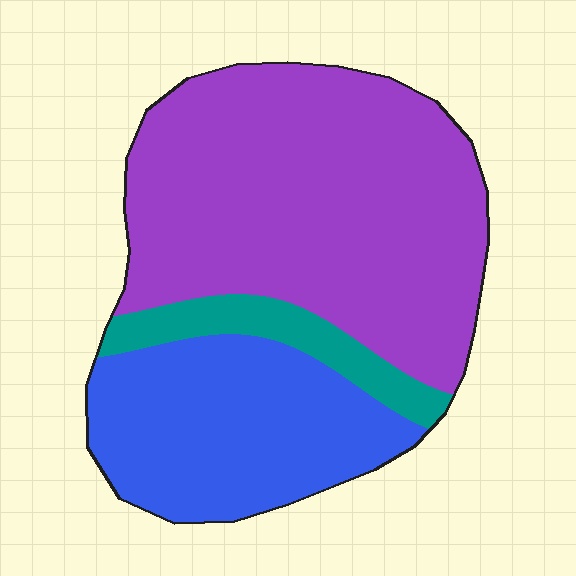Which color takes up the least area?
Teal, at roughly 10%.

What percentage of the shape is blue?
Blue covers roughly 30% of the shape.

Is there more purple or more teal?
Purple.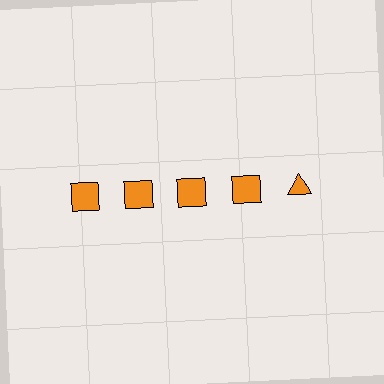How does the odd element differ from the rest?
It has a different shape: triangle instead of square.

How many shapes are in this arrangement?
There are 5 shapes arranged in a grid pattern.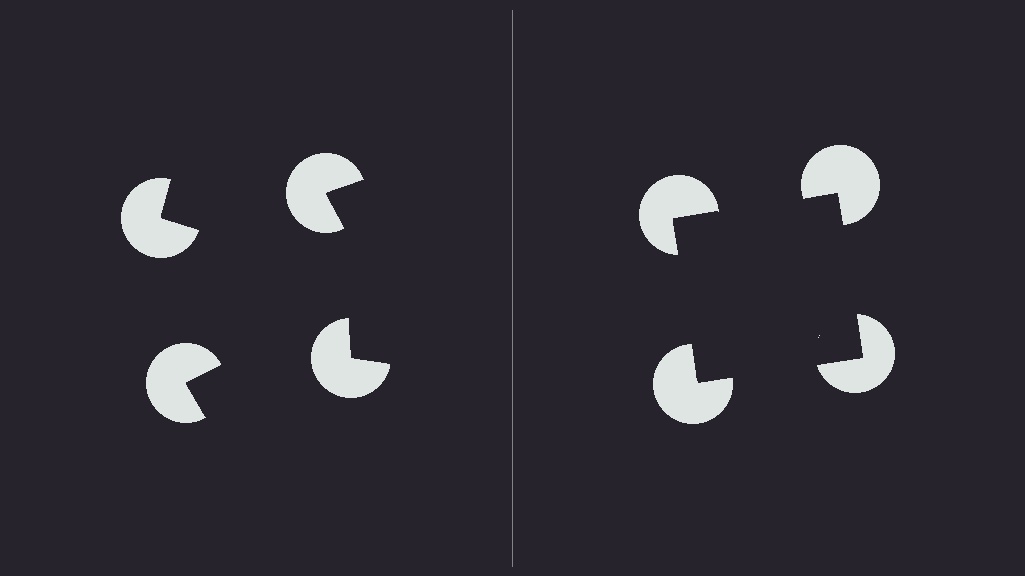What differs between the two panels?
The pac-man discs are positioned identically on both sides; only the wedge orientations differ. On the right they align to a square; on the left they are misaligned.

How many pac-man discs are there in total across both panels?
8 — 4 on each side.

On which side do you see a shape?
An illusory square appears on the right side. On the left side the wedge cuts are rotated, so no coherent shape forms.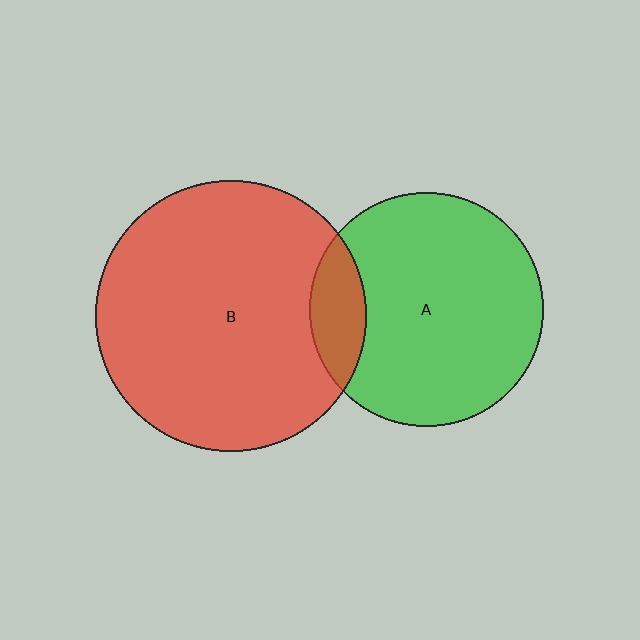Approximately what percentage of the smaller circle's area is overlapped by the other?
Approximately 15%.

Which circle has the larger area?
Circle B (red).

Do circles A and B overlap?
Yes.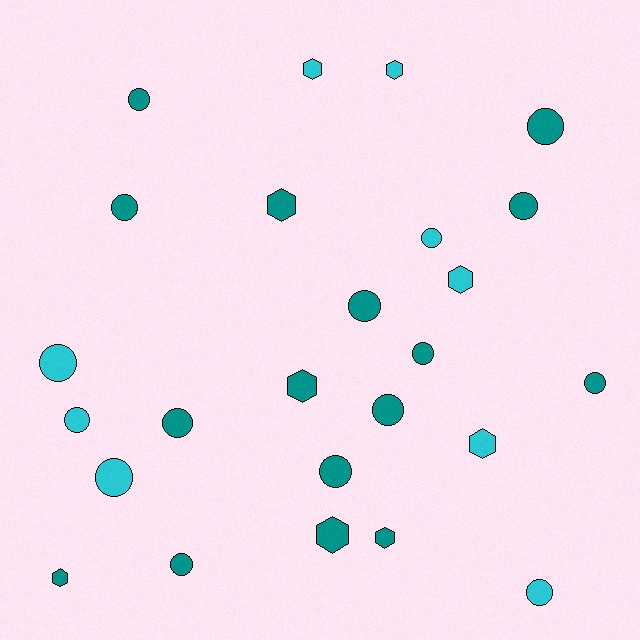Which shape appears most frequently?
Circle, with 16 objects.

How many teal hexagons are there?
There are 5 teal hexagons.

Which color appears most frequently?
Teal, with 16 objects.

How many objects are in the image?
There are 25 objects.